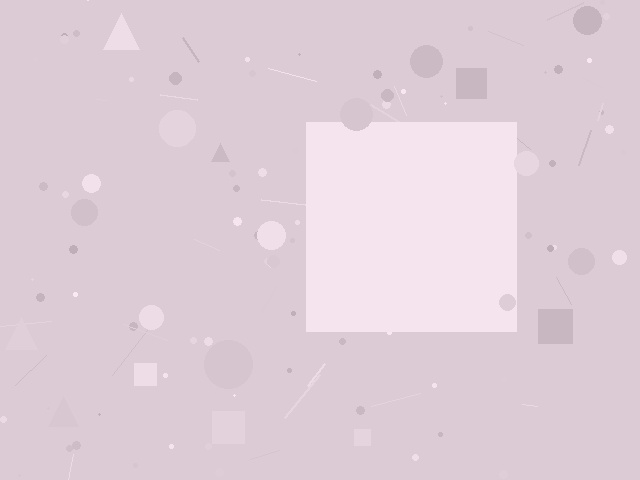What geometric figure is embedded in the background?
A square is embedded in the background.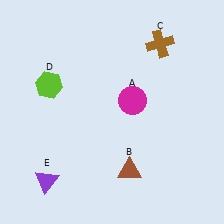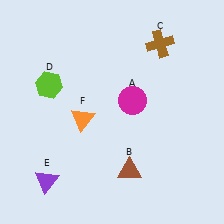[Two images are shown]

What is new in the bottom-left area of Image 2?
An orange triangle (F) was added in the bottom-left area of Image 2.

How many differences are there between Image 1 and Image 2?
There is 1 difference between the two images.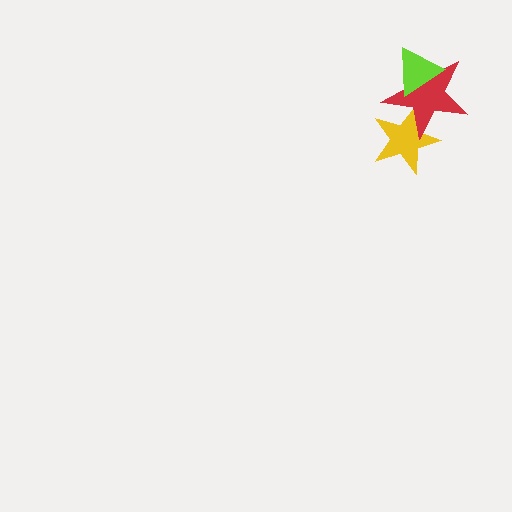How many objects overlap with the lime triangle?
1 object overlaps with the lime triangle.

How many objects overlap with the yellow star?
1 object overlaps with the yellow star.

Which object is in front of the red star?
The lime triangle is in front of the red star.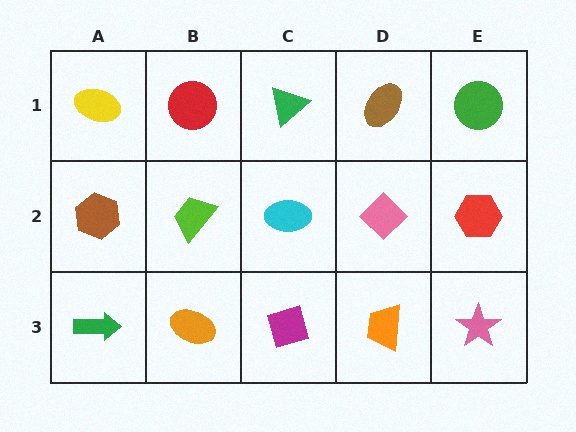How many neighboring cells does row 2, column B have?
4.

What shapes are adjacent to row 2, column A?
A yellow ellipse (row 1, column A), a green arrow (row 3, column A), a lime trapezoid (row 2, column B).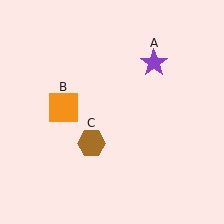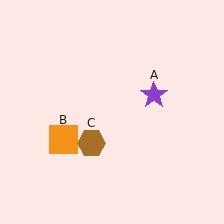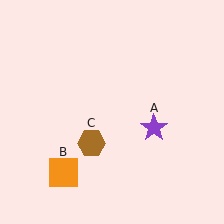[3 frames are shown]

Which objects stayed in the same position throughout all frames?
Brown hexagon (object C) remained stationary.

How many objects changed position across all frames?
2 objects changed position: purple star (object A), orange square (object B).